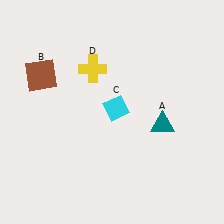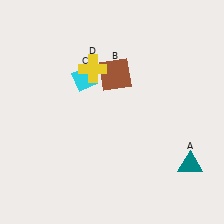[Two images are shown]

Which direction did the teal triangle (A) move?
The teal triangle (A) moved down.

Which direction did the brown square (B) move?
The brown square (B) moved right.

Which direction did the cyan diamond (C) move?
The cyan diamond (C) moved left.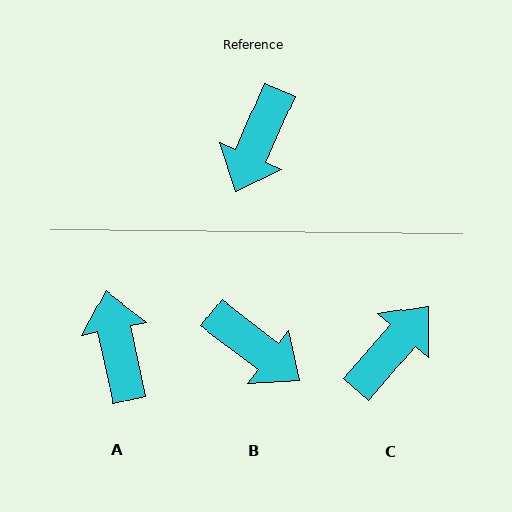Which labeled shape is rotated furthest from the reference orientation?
C, about 163 degrees away.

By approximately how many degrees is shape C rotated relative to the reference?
Approximately 163 degrees counter-clockwise.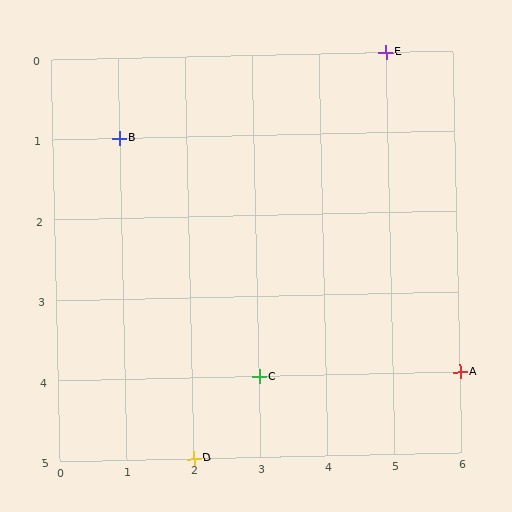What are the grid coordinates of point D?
Point D is at grid coordinates (2, 5).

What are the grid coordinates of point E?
Point E is at grid coordinates (5, 0).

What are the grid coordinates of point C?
Point C is at grid coordinates (3, 4).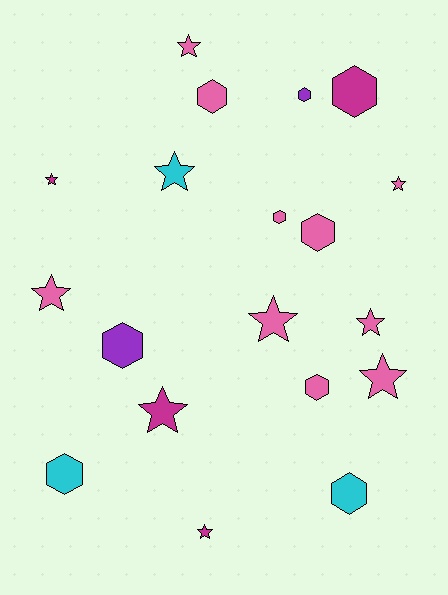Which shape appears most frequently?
Star, with 10 objects.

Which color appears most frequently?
Pink, with 10 objects.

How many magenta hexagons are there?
There is 1 magenta hexagon.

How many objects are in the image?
There are 19 objects.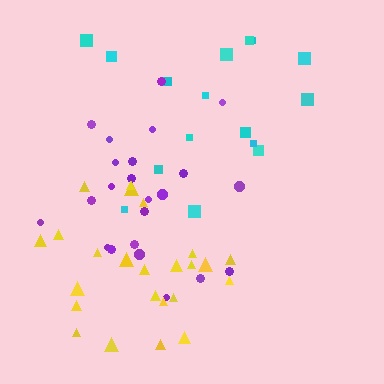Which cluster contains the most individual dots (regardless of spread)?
Yellow (24).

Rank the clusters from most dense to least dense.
purple, yellow, cyan.